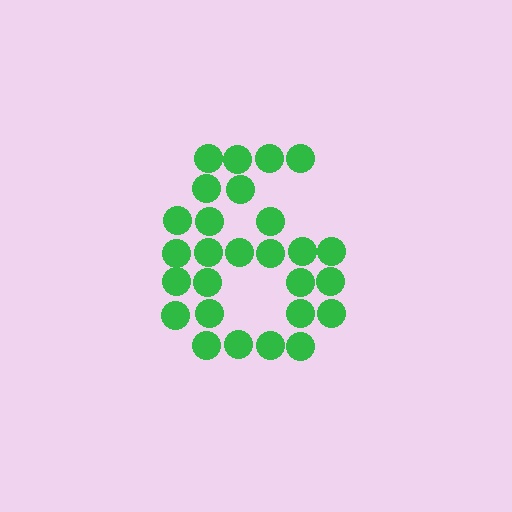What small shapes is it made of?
It is made of small circles.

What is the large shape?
The large shape is the digit 6.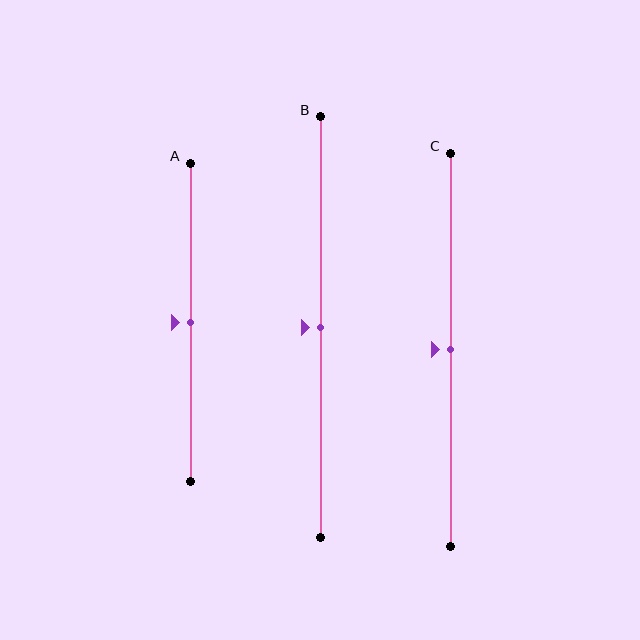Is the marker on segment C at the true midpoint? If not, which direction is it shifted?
Yes, the marker on segment C is at the true midpoint.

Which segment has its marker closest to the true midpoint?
Segment A has its marker closest to the true midpoint.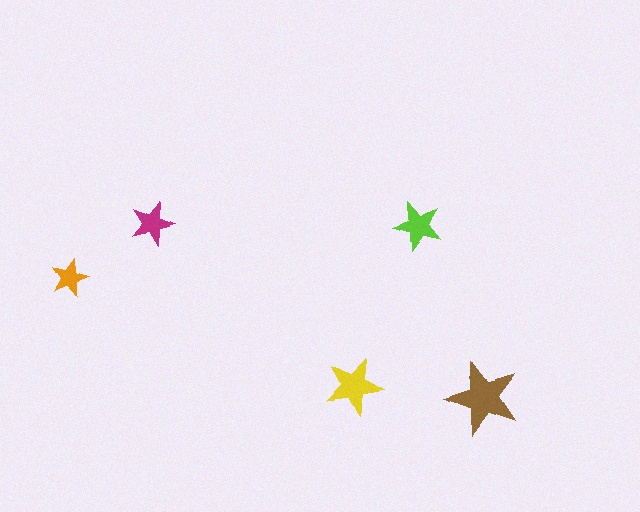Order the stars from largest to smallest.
the brown one, the yellow one, the lime one, the magenta one, the orange one.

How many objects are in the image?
There are 5 objects in the image.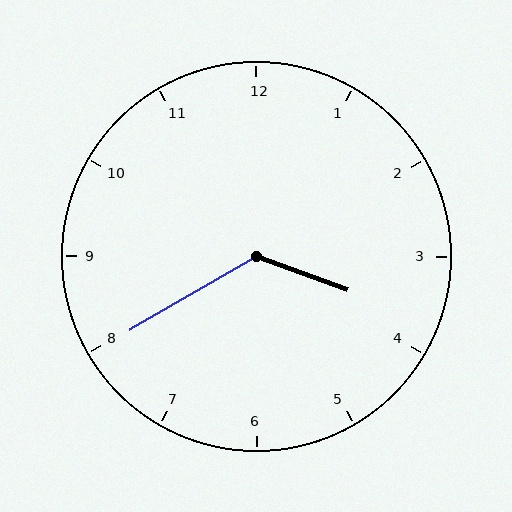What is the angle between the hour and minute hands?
Approximately 130 degrees.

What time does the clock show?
3:40.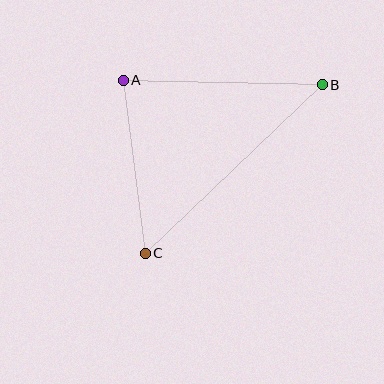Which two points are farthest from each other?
Points B and C are farthest from each other.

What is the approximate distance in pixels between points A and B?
The distance between A and B is approximately 199 pixels.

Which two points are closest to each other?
Points A and C are closest to each other.